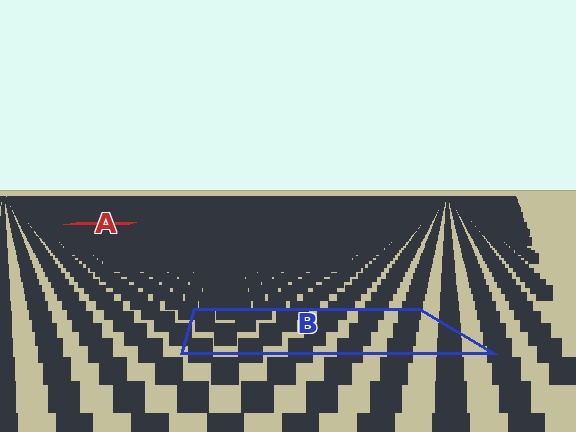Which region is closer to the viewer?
Region B is closer. The texture elements there are larger and more spread out.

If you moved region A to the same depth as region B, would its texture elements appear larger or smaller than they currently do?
They would appear larger. At a closer depth, the same texture elements are projected at a bigger on-screen size.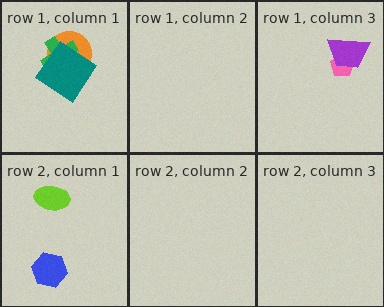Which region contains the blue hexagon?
The row 2, column 1 region.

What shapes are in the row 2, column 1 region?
The blue hexagon, the lime ellipse.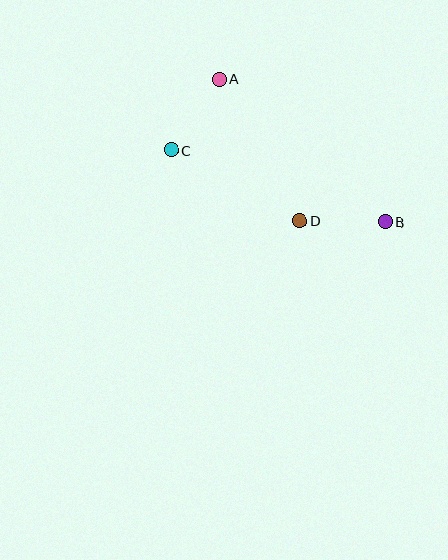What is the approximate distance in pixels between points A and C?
The distance between A and C is approximately 86 pixels.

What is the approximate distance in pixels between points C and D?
The distance between C and D is approximately 147 pixels.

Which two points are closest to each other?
Points B and D are closest to each other.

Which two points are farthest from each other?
Points B and C are farthest from each other.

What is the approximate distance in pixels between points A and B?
The distance between A and B is approximately 219 pixels.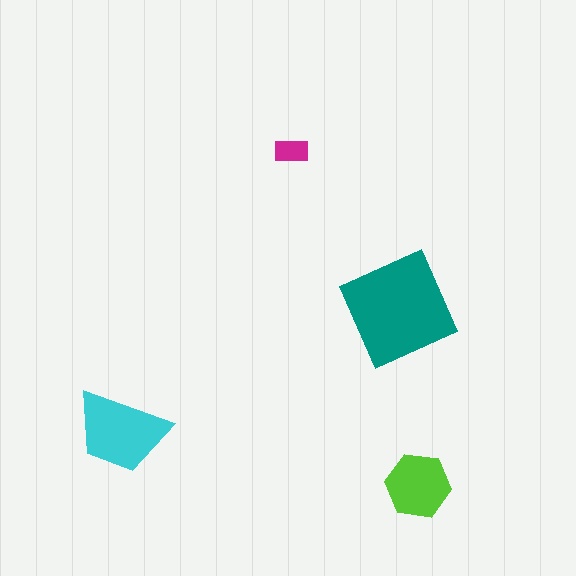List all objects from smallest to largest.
The magenta rectangle, the lime hexagon, the cyan trapezoid, the teal diamond.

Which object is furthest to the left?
The cyan trapezoid is leftmost.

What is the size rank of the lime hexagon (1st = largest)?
3rd.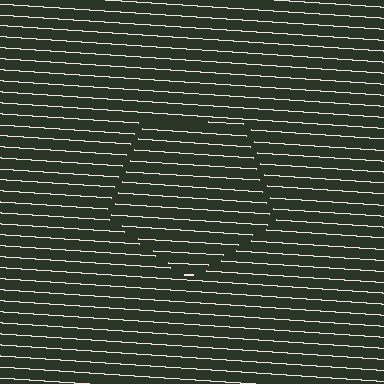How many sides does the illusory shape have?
5 sides — the line-ends trace a pentagon.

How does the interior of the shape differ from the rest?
The interior of the shape contains the same grating, shifted by half a period — the contour is defined by the phase discontinuity where line-ends from the inner and outer gratings abut.